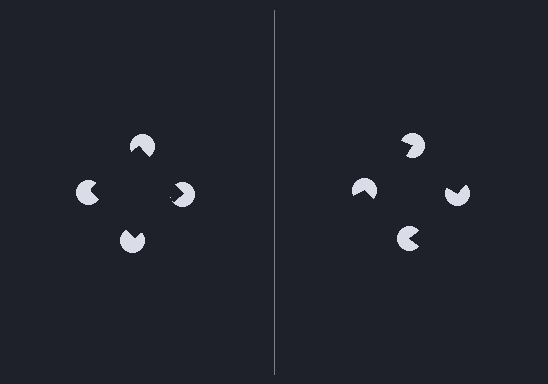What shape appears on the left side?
An illusory square.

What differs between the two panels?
The pac-man discs are positioned identically on both sides; only the wedge orientations differ. On the left they align to a square; on the right they are misaligned.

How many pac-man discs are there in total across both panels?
8 — 4 on each side.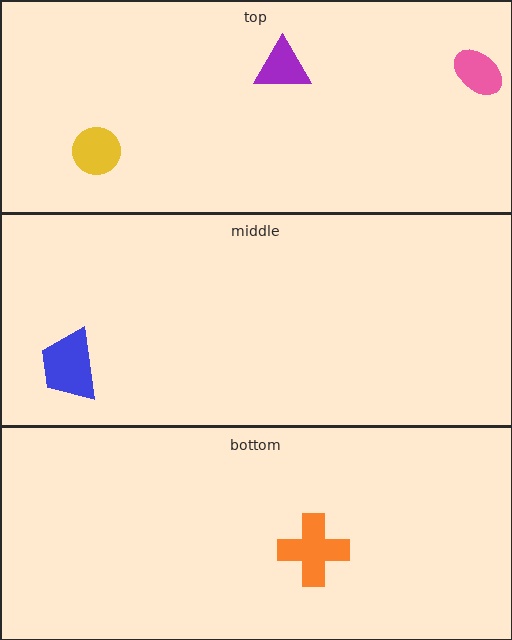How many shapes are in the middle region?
1.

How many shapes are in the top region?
3.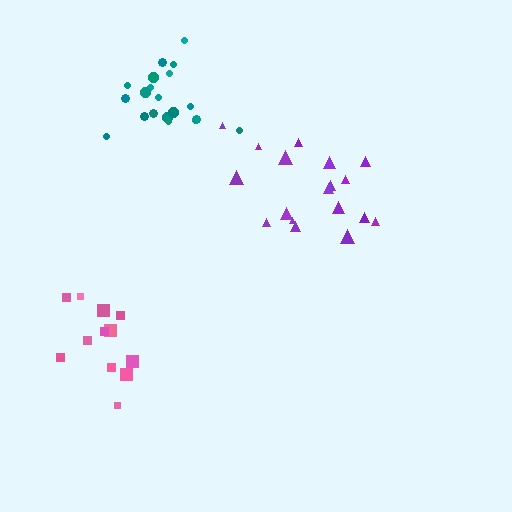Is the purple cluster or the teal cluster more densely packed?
Teal.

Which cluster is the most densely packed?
Teal.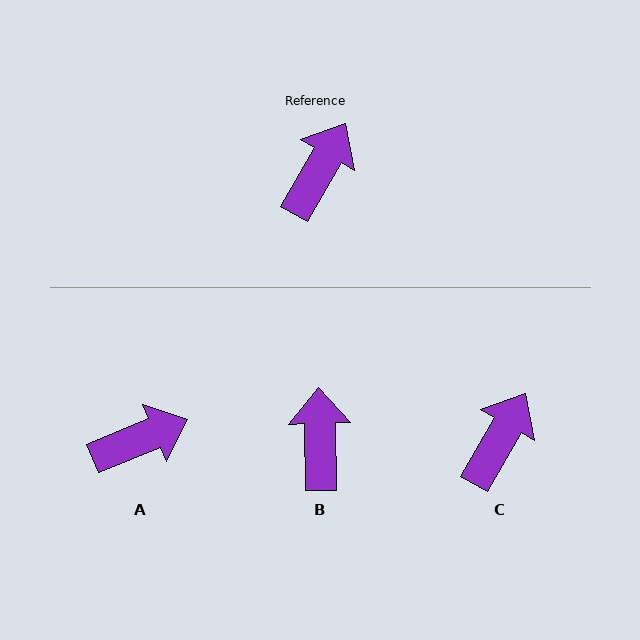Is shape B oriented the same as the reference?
No, it is off by about 31 degrees.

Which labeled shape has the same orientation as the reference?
C.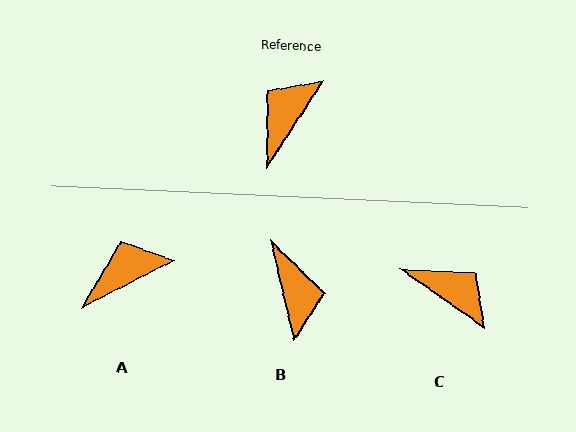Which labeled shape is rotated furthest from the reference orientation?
B, about 134 degrees away.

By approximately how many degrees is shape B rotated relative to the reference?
Approximately 134 degrees clockwise.